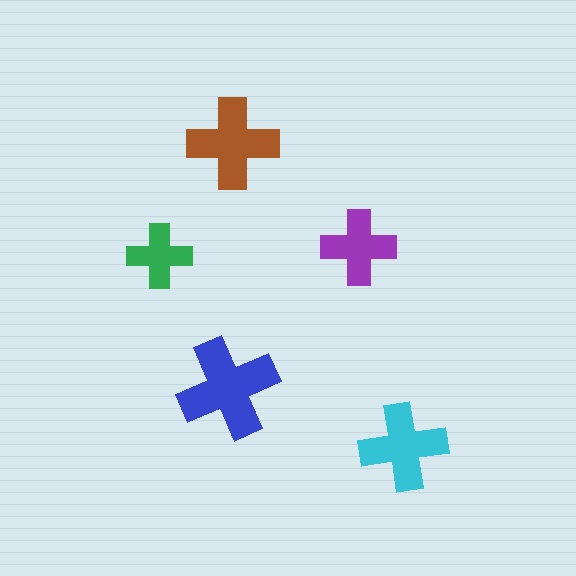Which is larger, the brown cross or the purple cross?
The brown one.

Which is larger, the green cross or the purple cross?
The purple one.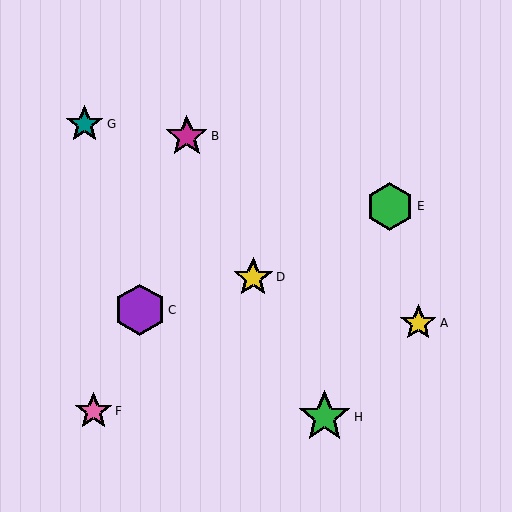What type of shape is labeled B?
Shape B is a magenta star.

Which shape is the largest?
The green star (labeled H) is the largest.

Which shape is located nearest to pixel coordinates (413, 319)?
The yellow star (labeled A) at (418, 323) is nearest to that location.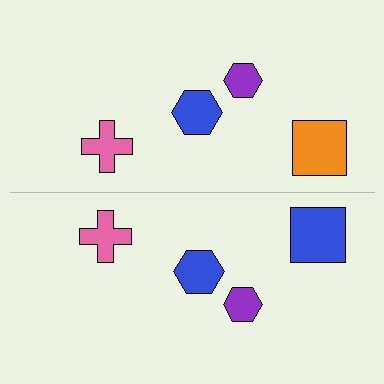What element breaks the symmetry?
The blue square on the bottom side breaks the symmetry — its mirror counterpart is orange.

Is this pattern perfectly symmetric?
No, the pattern is not perfectly symmetric. The blue square on the bottom side breaks the symmetry — its mirror counterpart is orange.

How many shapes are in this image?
There are 8 shapes in this image.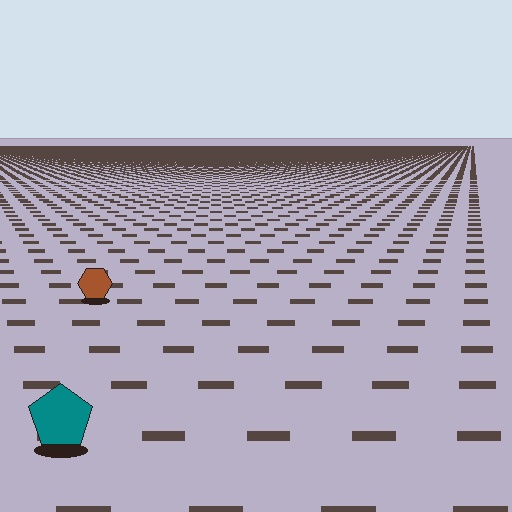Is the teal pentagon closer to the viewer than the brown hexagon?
Yes. The teal pentagon is closer — you can tell from the texture gradient: the ground texture is coarser near it.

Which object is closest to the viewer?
The teal pentagon is closest. The texture marks near it are larger and more spread out.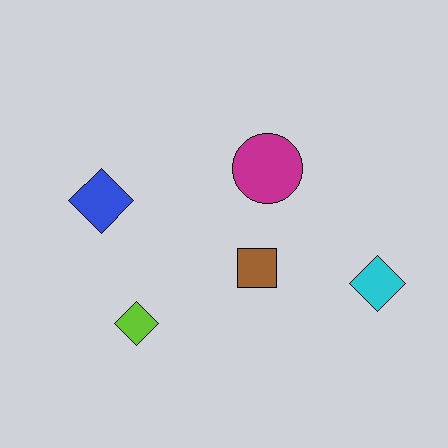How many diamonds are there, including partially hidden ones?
There are 3 diamonds.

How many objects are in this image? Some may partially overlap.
There are 5 objects.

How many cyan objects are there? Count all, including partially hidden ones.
There is 1 cyan object.